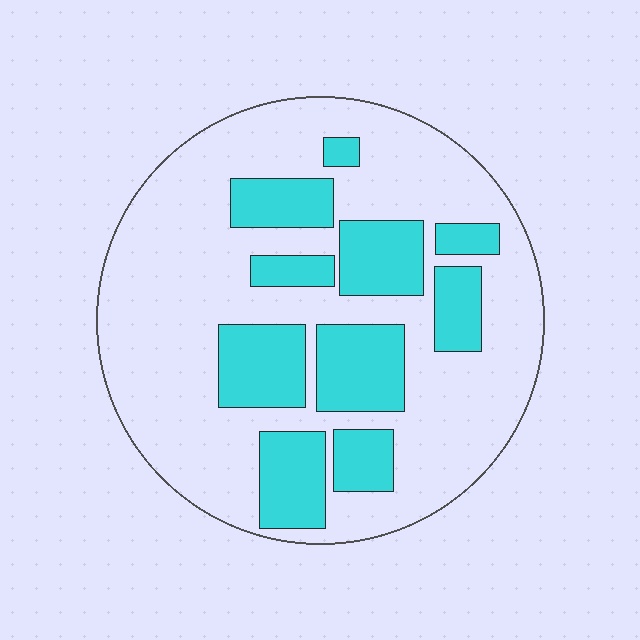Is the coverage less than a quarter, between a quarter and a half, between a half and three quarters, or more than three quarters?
Between a quarter and a half.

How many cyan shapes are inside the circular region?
10.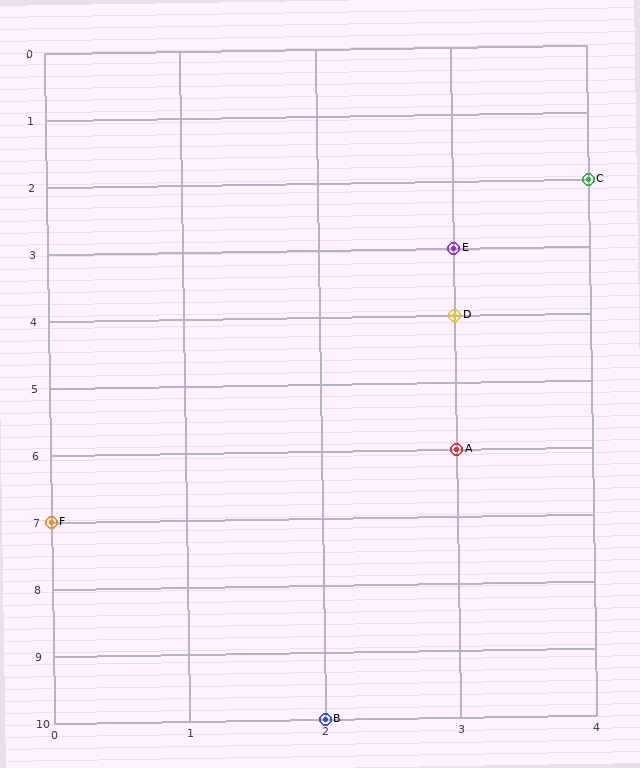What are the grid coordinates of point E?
Point E is at grid coordinates (3, 3).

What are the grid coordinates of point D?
Point D is at grid coordinates (3, 4).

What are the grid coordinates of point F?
Point F is at grid coordinates (0, 7).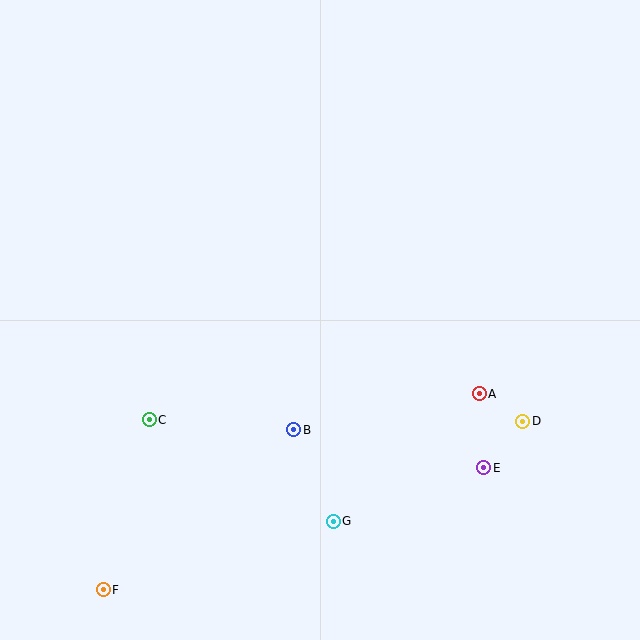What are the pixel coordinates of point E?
Point E is at (484, 468).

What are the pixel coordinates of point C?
Point C is at (149, 420).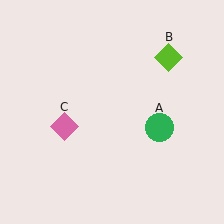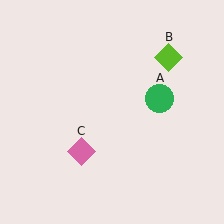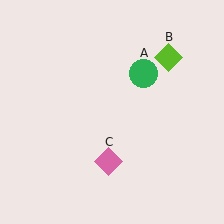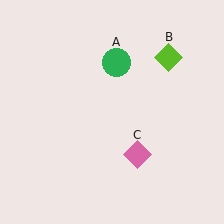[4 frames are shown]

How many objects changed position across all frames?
2 objects changed position: green circle (object A), pink diamond (object C).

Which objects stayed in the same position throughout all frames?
Lime diamond (object B) remained stationary.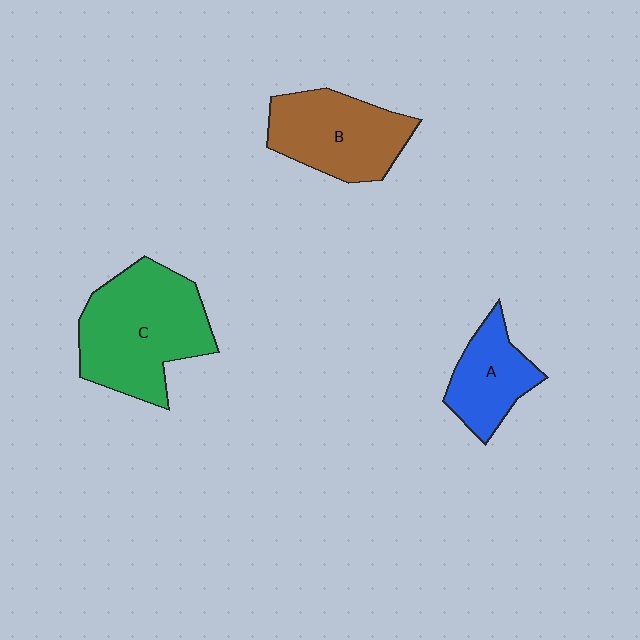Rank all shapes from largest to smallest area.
From largest to smallest: C (green), B (brown), A (blue).